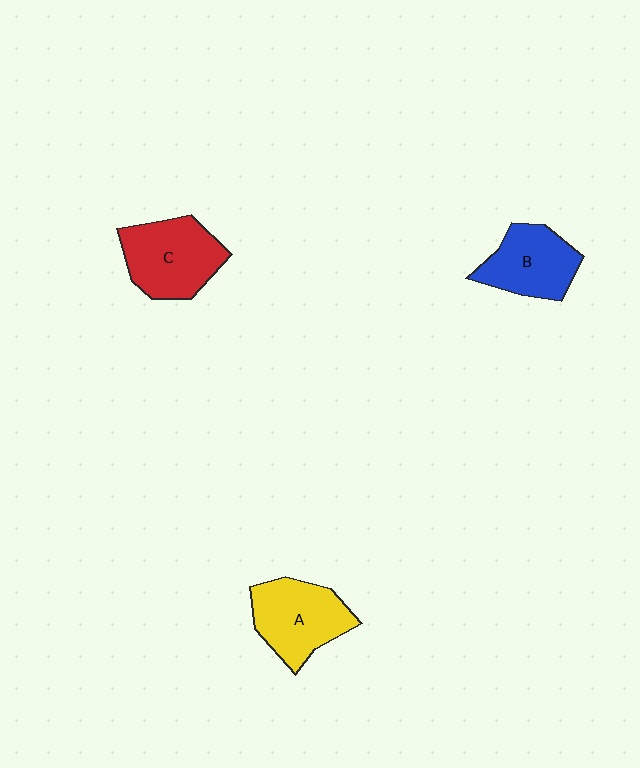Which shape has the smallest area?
Shape B (blue).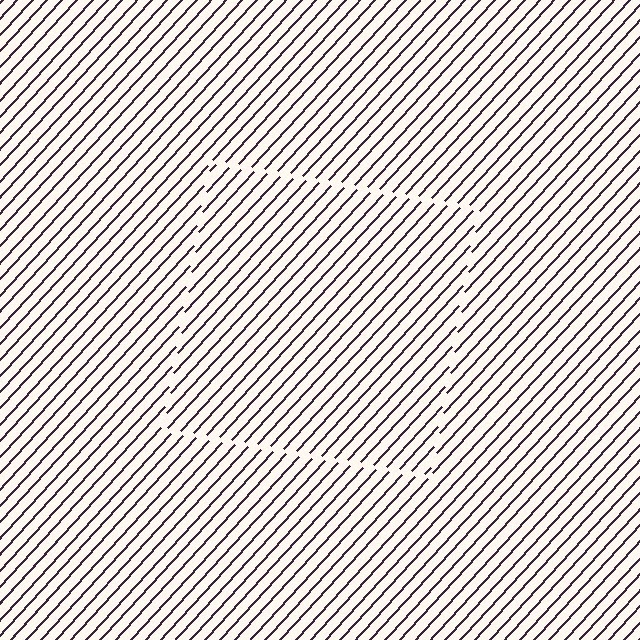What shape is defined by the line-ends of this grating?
An illusory square. The interior of the shape contains the same grating, shifted by half a period — the contour is defined by the phase discontinuity where line-ends from the inner and outer gratings abut.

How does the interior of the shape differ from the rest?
The interior of the shape contains the same grating, shifted by half a period — the contour is defined by the phase discontinuity where line-ends from the inner and outer gratings abut.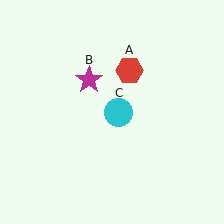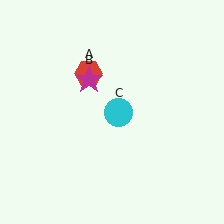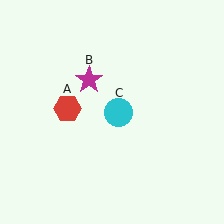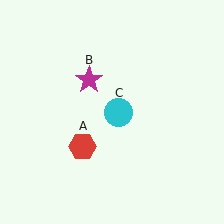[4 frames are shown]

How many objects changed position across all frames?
1 object changed position: red hexagon (object A).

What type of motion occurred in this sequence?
The red hexagon (object A) rotated counterclockwise around the center of the scene.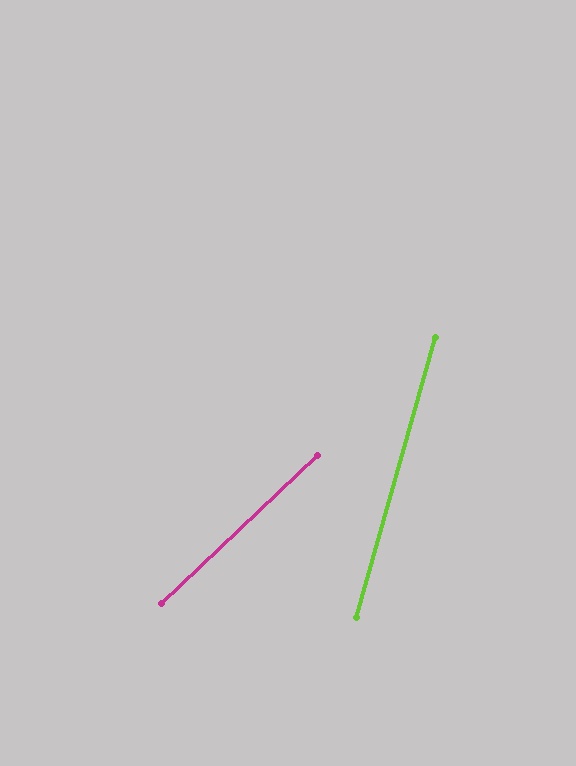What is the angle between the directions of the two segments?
Approximately 31 degrees.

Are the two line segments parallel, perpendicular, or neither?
Neither parallel nor perpendicular — they differ by about 31°.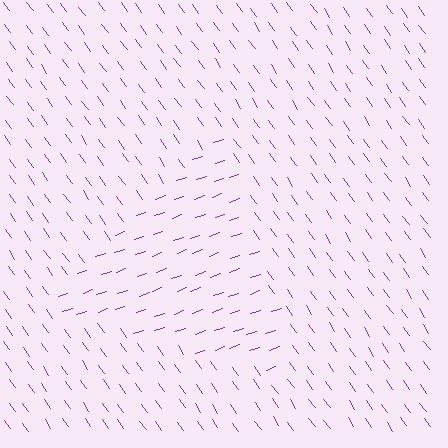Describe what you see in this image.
The image is filled with small purple line segments. A triangle region in the image has lines oriented differently from the surrounding lines, creating a visible texture boundary.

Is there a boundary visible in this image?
Yes, there is a texture boundary formed by a change in line orientation.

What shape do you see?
I see a triangle.